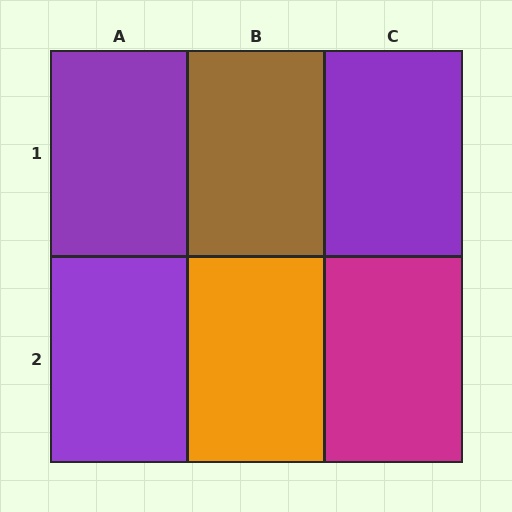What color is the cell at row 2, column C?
Magenta.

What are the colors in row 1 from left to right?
Purple, brown, purple.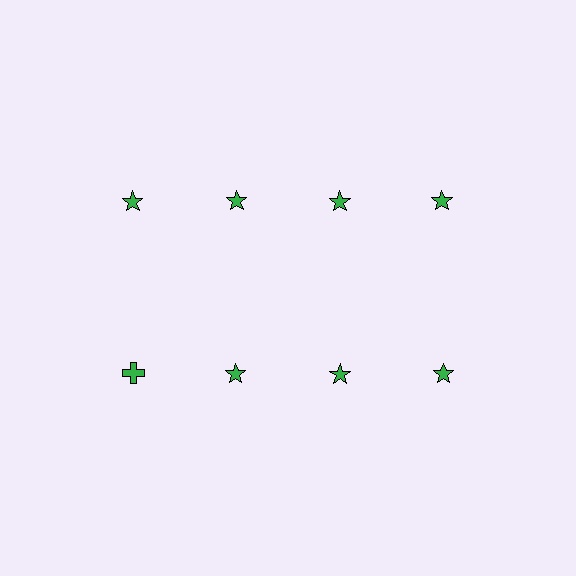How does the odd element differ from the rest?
It has a different shape: cross instead of star.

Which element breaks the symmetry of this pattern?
The green cross in the second row, leftmost column breaks the symmetry. All other shapes are green stars.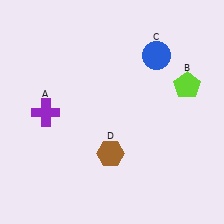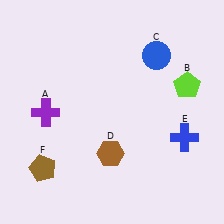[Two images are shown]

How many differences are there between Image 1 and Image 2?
There are 2 differences between the two images.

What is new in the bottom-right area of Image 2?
A blue cross (E) was added in the bottom-right area of Image 2.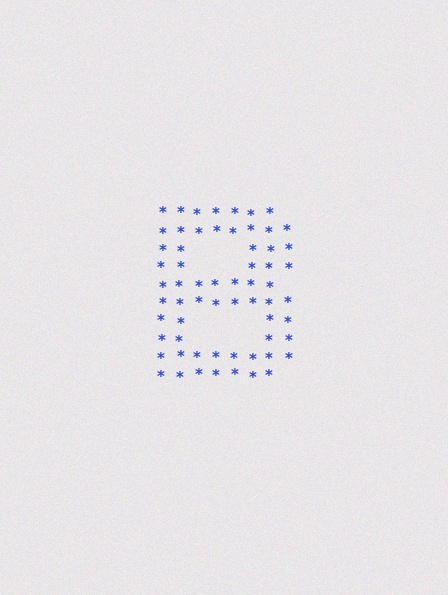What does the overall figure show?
The overall figure shows the letter B.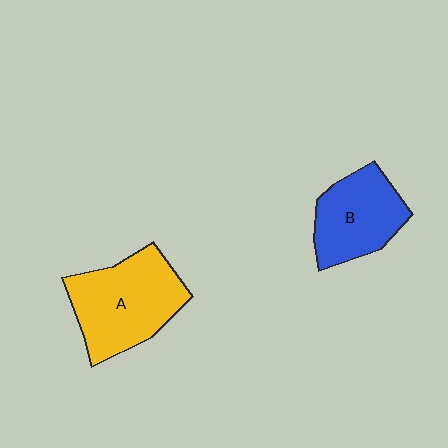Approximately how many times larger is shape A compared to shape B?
Approximately 1.3 times.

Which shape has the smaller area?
Shape B (blue).